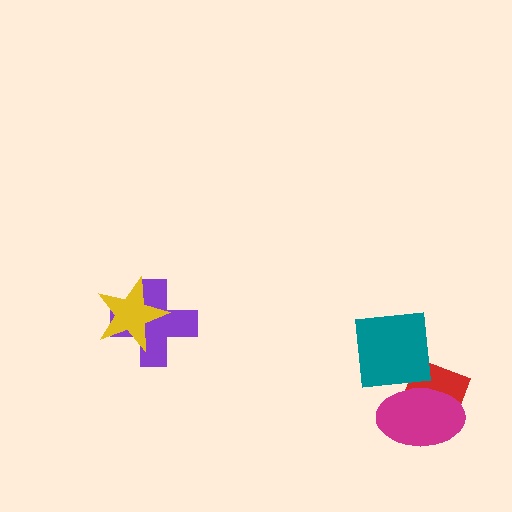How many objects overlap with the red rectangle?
2 objects overlap with the red rectangle.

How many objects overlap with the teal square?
2 objects overlap with the teal square.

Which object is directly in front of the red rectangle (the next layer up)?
The teal square is directly in front of the red rectangle.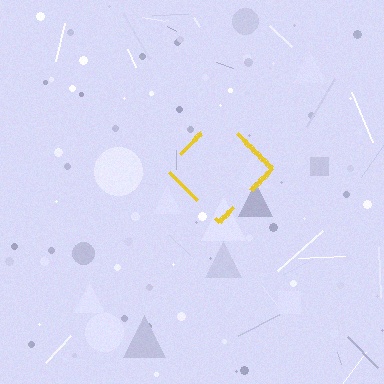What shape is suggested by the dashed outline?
The dashed outline suggests a diamond.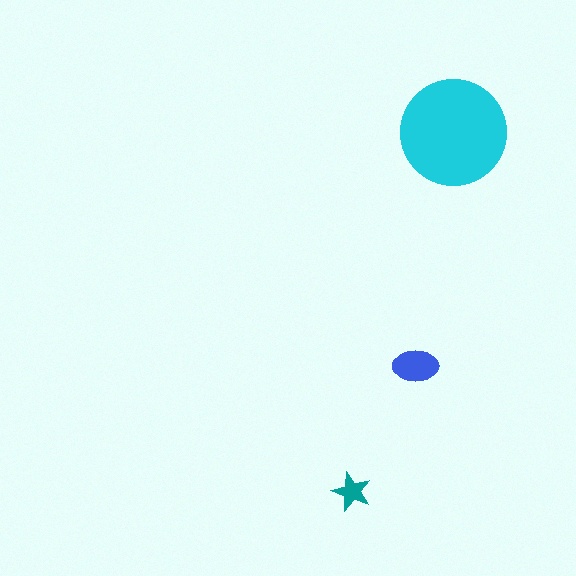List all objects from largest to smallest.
The cyan circle, the blue ellipse, the teal star.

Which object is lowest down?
The teal star is bottommost.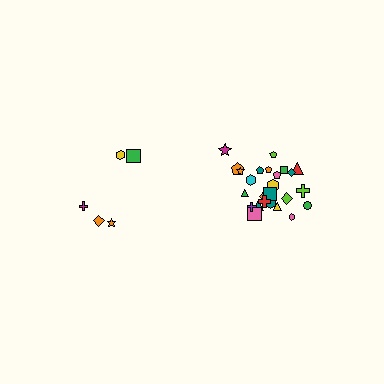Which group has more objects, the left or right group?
The right group.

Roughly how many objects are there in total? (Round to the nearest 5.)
Roughly 30 objects in total.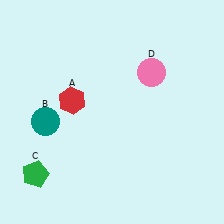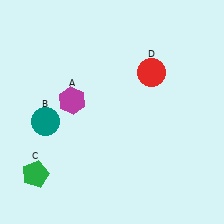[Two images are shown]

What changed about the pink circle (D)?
In Image 1, D is pink. In Image 2, it changed to red.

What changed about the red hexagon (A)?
In Image 1, A is red. In Image 2, it changed to magenta.